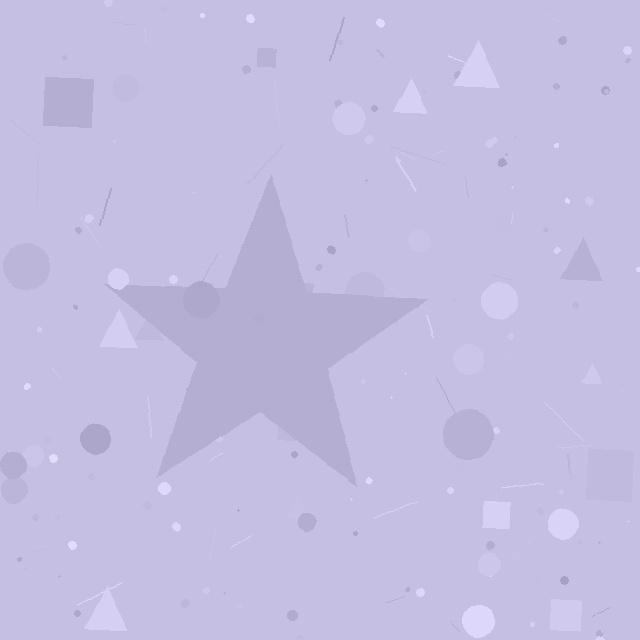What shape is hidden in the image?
A star is hidden in the image.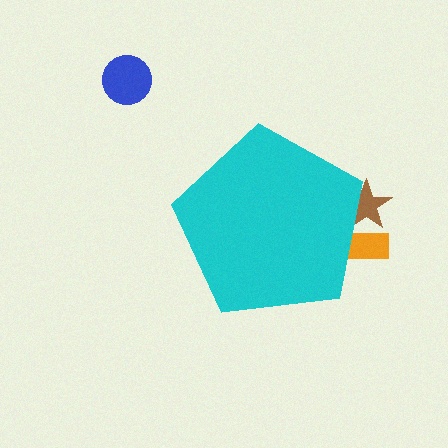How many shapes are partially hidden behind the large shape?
2 shapes are partially hidden.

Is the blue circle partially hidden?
No, the blue circle is fully visible.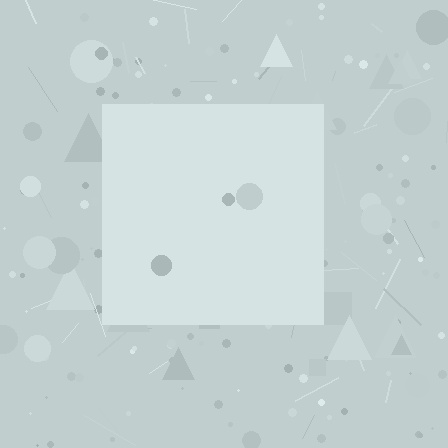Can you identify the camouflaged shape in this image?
The camouflaged shape is a square.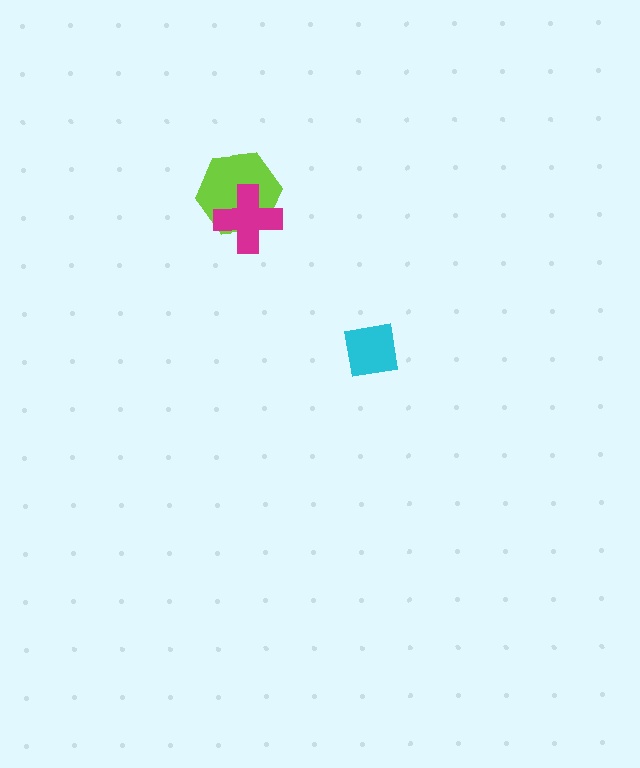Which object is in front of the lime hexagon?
The magenta cross is in front of the lime hexagon.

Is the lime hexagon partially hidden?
Yes, it is partially covered by another shape.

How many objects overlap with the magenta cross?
1 object overlaps with the magenta cross.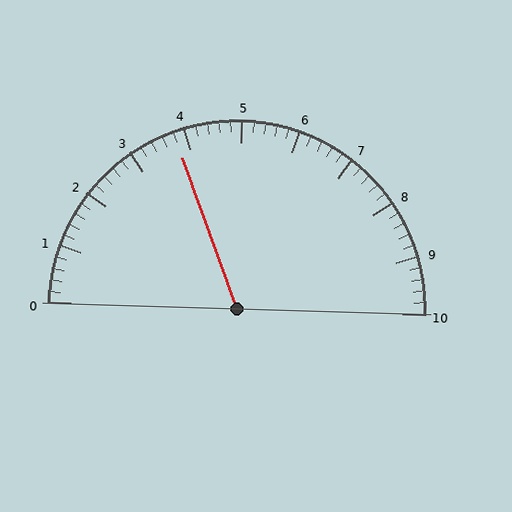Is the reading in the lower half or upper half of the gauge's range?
The reading is in the lower half of the range (0 to 10).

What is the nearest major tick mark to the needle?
The nearest major tick mark is 4.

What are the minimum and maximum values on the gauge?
The gauge ranges from 0 to 10.